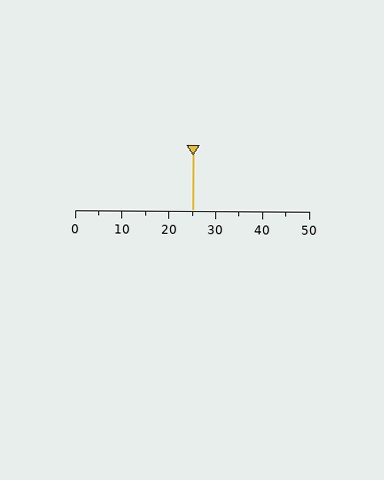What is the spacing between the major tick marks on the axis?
The major ticks are spaced 10 apart.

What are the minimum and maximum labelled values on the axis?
The axis runs from 0 to 50.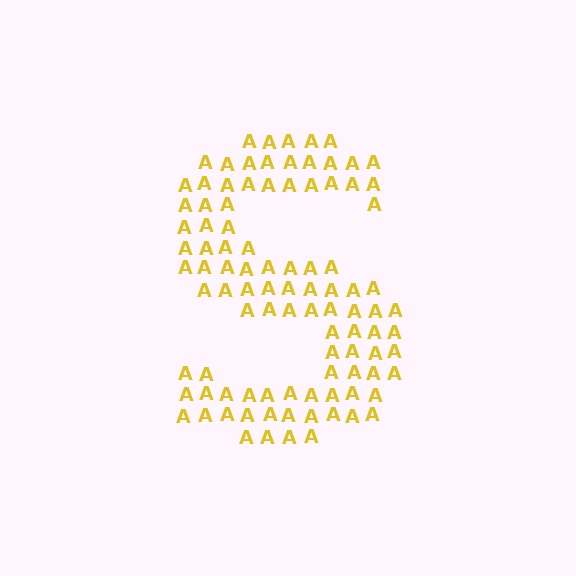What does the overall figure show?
The overall figure shows the letter S.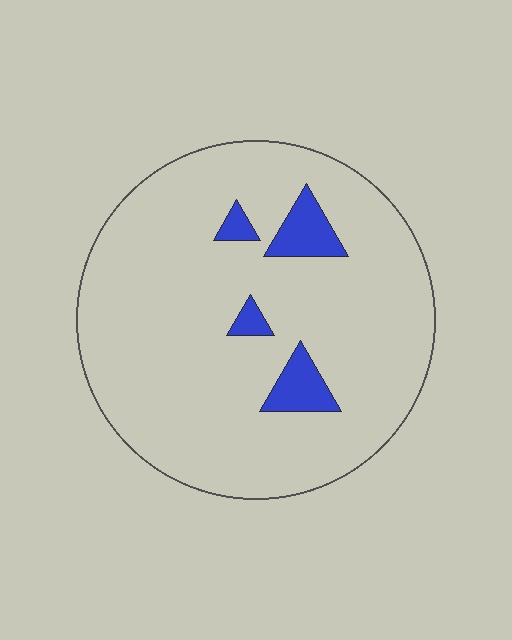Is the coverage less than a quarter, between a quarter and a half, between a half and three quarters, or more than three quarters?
Less than a quarter.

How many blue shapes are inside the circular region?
4.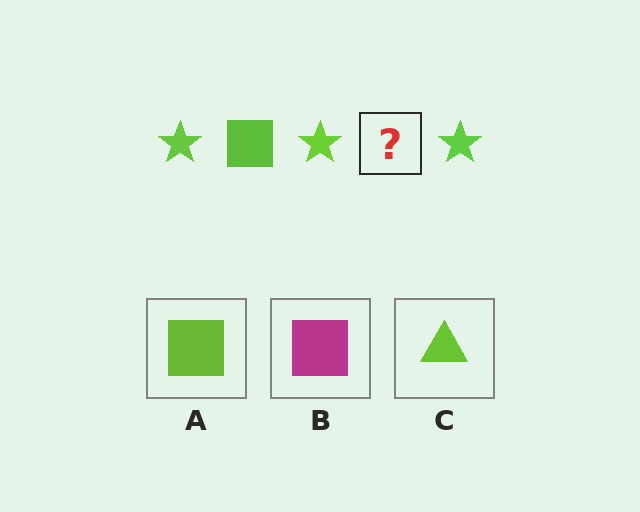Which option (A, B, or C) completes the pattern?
A.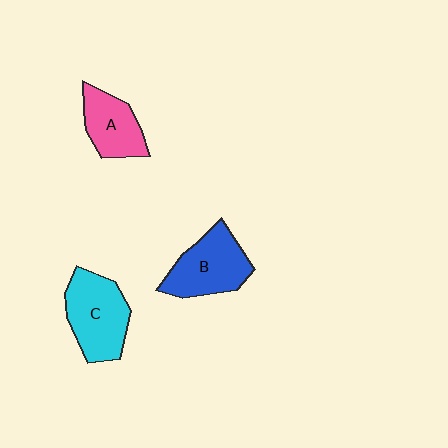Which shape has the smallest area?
Shape A (pink).